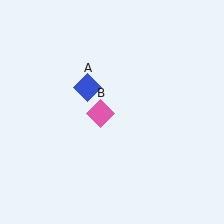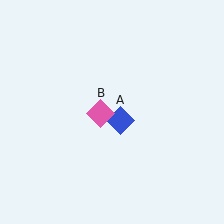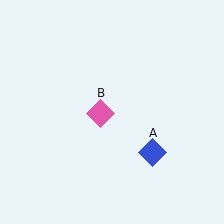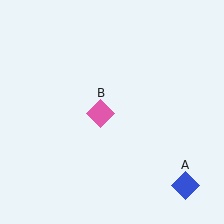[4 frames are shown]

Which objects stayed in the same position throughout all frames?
Pink diamond (object B) remained stationary.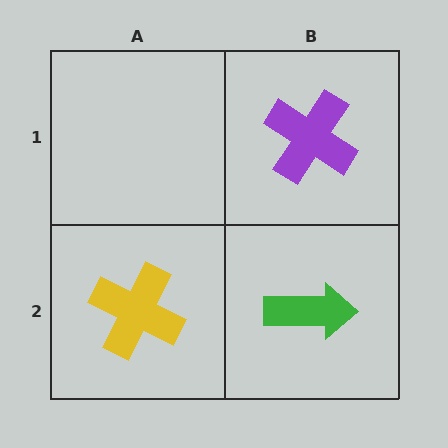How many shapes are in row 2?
2 shapes.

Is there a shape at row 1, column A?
No, that cell is empty.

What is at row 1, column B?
A purple cross.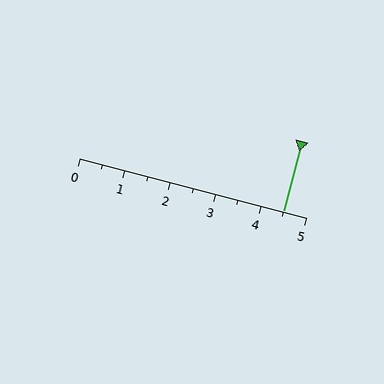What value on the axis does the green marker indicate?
The marker indicates approximately 4.5.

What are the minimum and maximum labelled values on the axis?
The axis runs from 0 to 5.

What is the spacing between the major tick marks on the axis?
The major ticks are spaced 1 apart.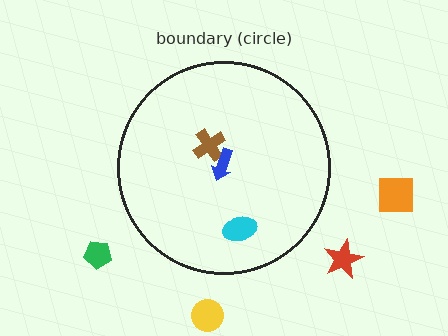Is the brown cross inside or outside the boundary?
Inside.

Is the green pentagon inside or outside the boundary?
Outside.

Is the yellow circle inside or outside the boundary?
Outside.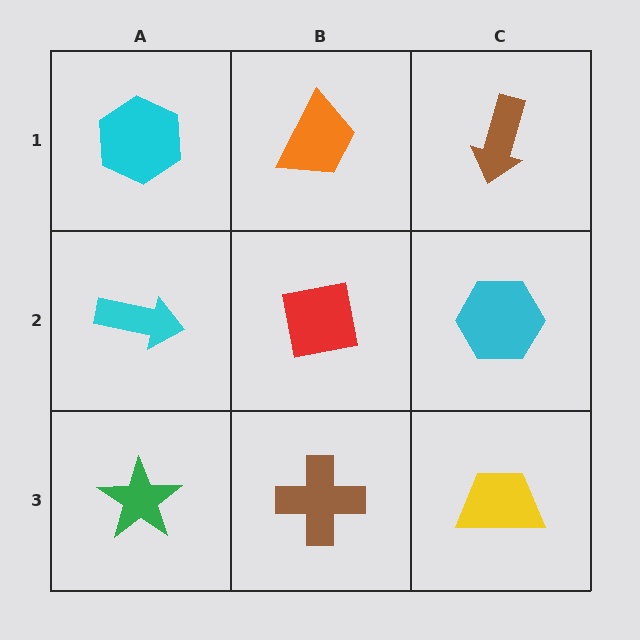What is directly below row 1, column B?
A red square.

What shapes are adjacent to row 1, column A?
A cyan arrow (row 2, column A), an orange trapezoid (row 1, column B).